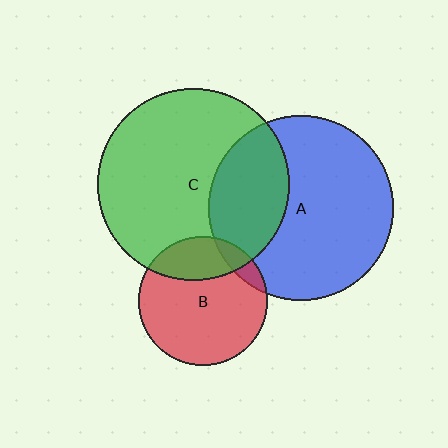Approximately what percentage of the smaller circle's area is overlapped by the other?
Approximately 10%.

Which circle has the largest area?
Circle C (green).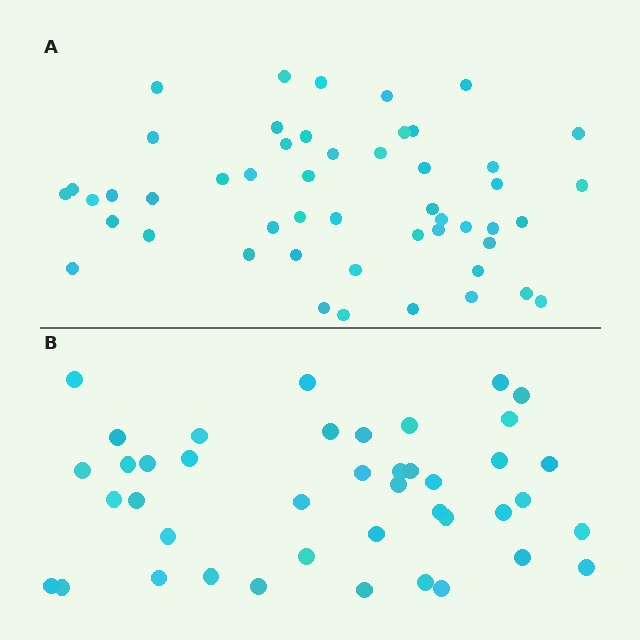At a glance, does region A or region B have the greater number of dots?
Region A (the top region) has more dots.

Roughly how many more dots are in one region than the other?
Region A has roughly 8 or so more dots than region B.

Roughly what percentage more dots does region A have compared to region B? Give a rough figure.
About 20% more.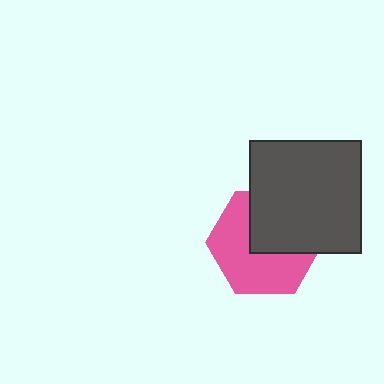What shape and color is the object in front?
The object in front is a dark gray rectangle.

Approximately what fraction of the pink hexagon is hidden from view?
Roughly 42% of the pink hexagon is hidden behind the dark gray rectangle.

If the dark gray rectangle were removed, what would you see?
You would see the complete pink hexagon.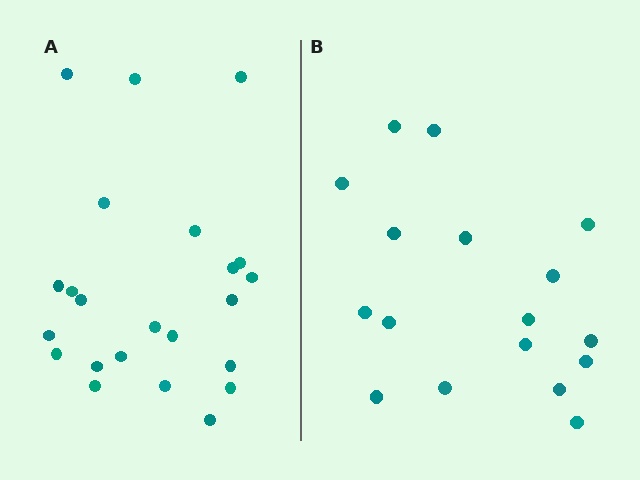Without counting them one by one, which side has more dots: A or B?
Region A (the left region) has more dots.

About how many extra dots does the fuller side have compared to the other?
Region A has about 6 more dots than region B.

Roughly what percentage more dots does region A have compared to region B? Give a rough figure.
About 35% more.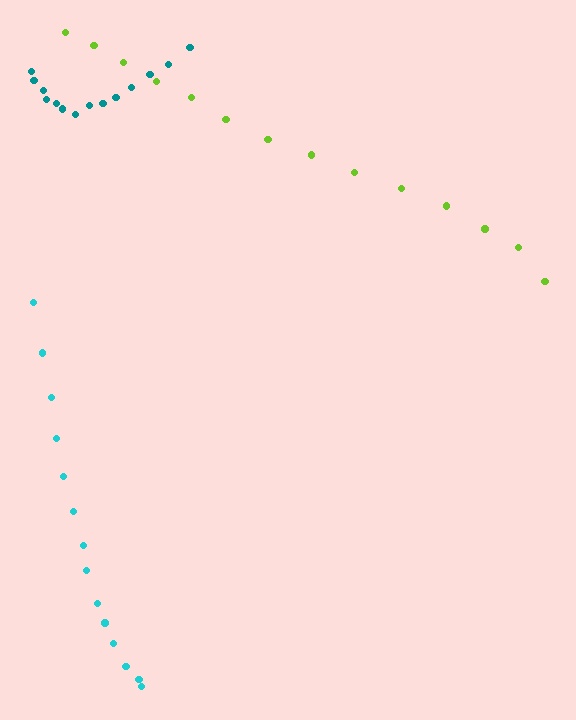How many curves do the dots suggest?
There are 3 distinct paths.